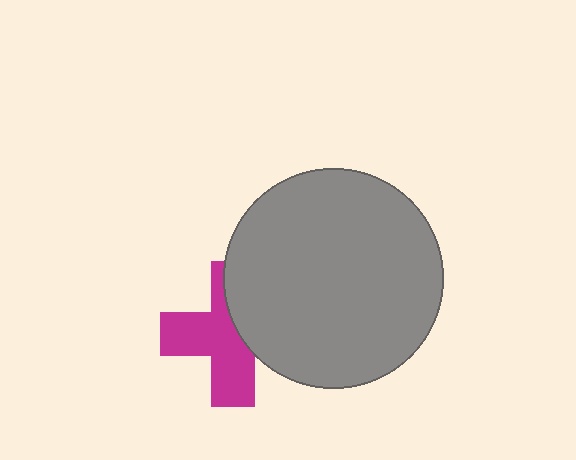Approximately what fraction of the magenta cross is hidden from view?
Roughly 41% of the magenta cross is hidden behind the gray circle.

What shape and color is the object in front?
The object in front is a gray circle.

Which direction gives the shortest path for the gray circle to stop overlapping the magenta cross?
Moving right gives the shortest separation.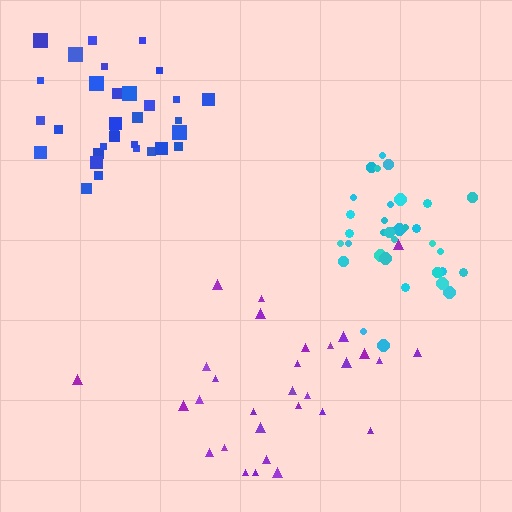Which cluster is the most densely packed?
Cyan.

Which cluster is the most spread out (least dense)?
Purple.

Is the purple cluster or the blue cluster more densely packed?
Blue.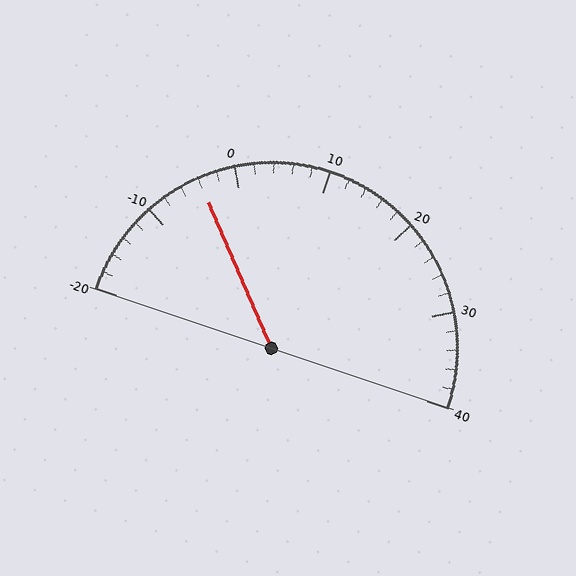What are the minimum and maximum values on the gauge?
The gauge ranges from -20 to 40.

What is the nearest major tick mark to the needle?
The nearest major tick mark is 0.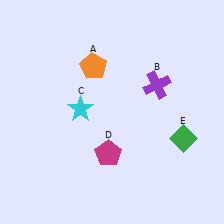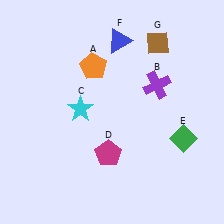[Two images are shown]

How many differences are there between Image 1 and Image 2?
There are 2 differences between the two images.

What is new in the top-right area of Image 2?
A blue triangle (F) was added in the top-right area of Image 2.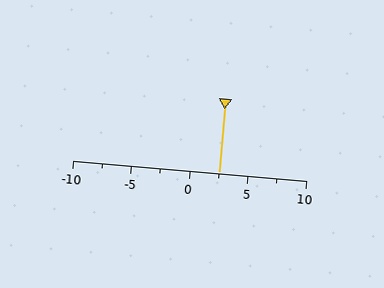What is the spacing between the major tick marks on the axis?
The major ticks are spaced 5 apart.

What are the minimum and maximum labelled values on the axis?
The axis runs from -10 to 10.